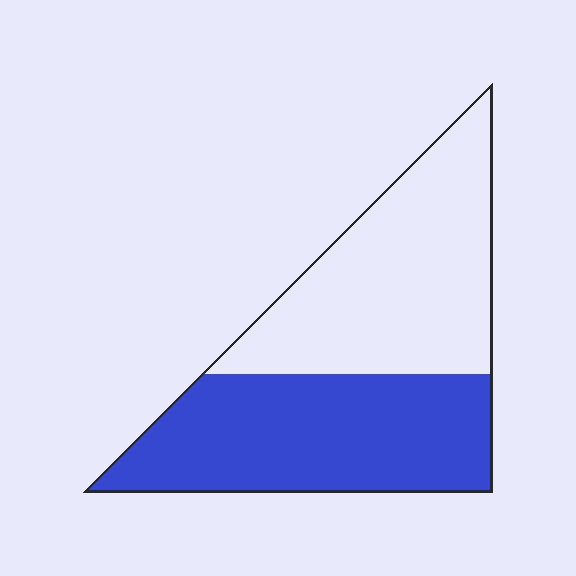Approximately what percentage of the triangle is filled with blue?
Approximately 50%.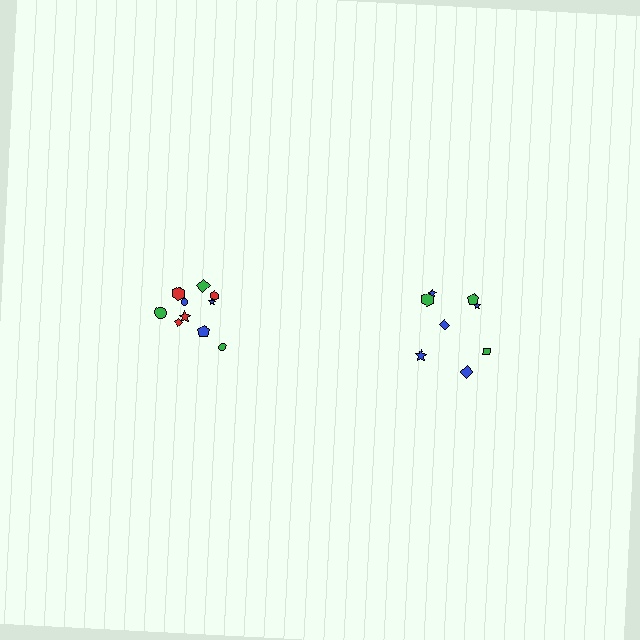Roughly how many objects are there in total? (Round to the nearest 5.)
Roughly 20 objects in total.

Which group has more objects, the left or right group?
The left group.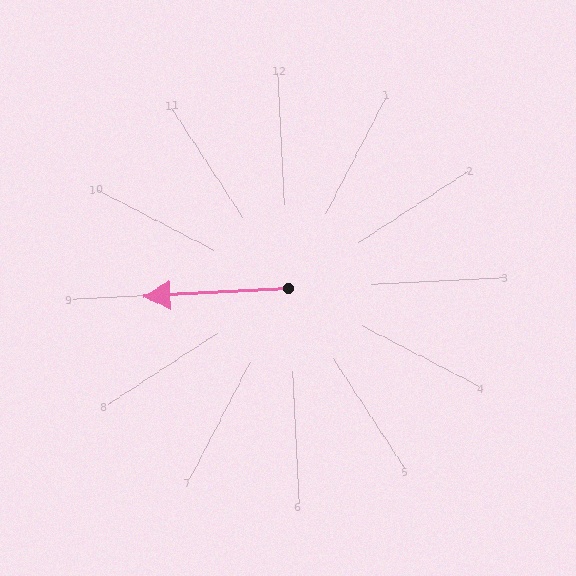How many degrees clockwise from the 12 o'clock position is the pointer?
Approximately 270 degrees.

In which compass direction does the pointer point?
West.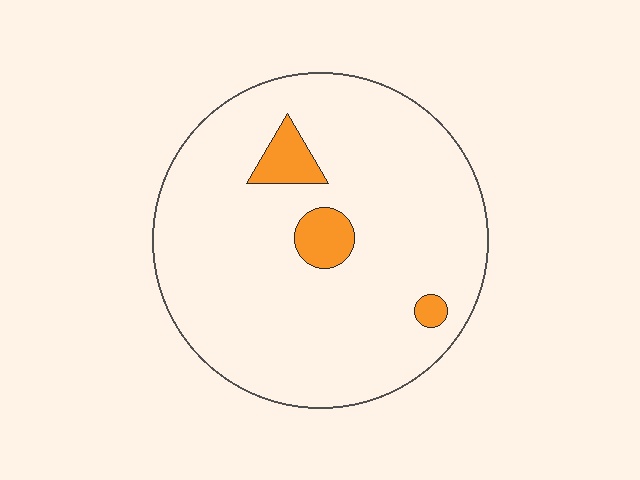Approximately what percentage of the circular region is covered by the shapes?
Approximately 10%.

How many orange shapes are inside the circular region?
3.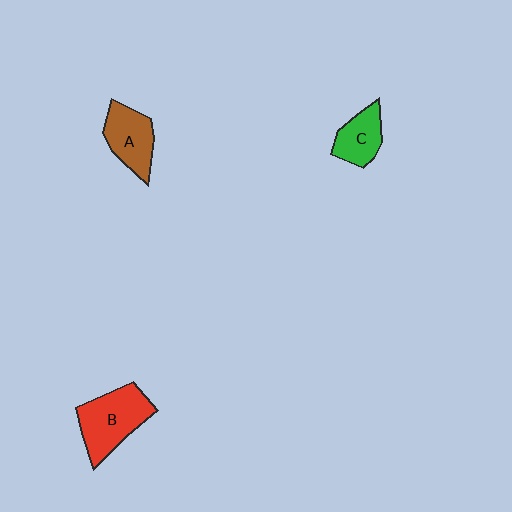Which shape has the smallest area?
Shape C (green).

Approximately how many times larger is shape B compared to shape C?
Approximately 1.6 times.